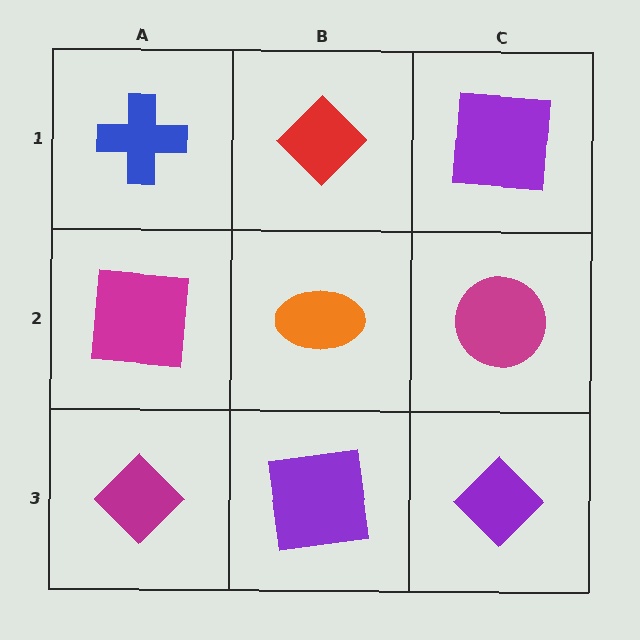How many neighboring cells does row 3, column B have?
3.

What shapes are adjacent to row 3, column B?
An orange ellipse (row 2, column B), a magenta diamond (row 3, column A), a purple diamond (row 3, column C).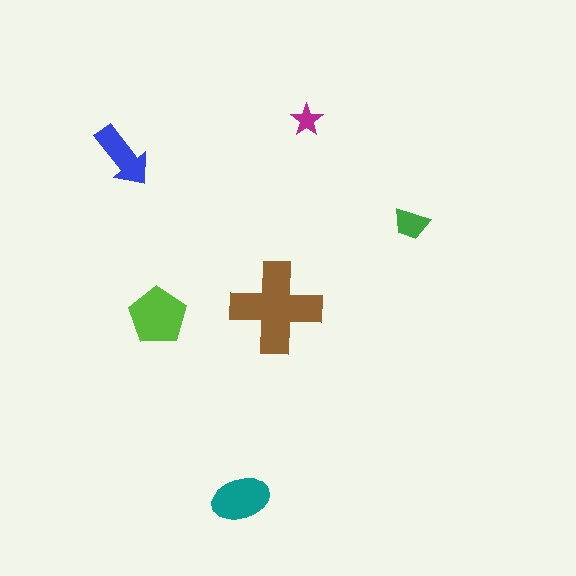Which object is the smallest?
The magenta star.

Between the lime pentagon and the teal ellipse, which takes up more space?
The lime pentagon.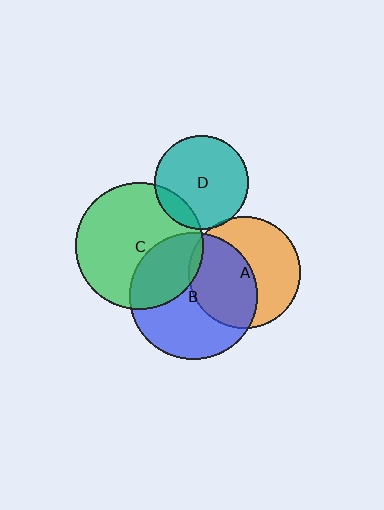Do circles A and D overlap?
Yes.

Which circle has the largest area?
Circle C (green).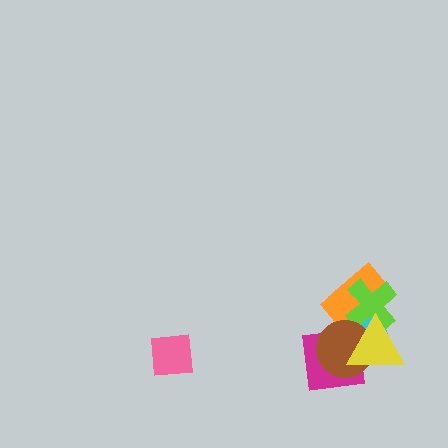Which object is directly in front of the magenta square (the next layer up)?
The brown circle is directly in front of the magenta square.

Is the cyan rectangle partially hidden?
Yes, it is partially covered by another shape.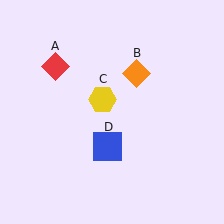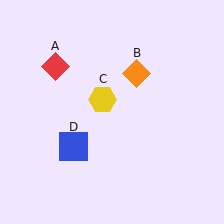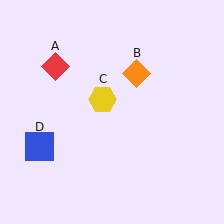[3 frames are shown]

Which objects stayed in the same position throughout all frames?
Red diamond (object A) and orange diamond (object B) and yellow hexagon (object C) remained stationary.